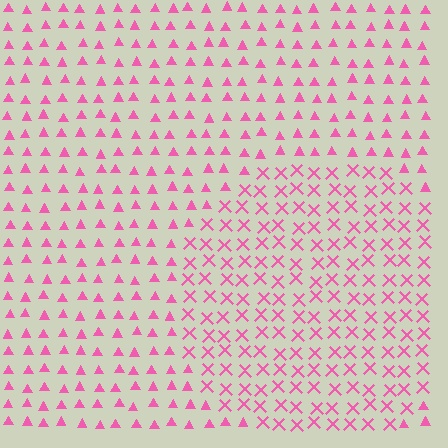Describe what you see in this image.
The image is filled with small pink elements arranged in a uniform grid. A circle-shaped region contains X marks, while the surrounding area contains triangles. The boundary is defined purely by the change in element shape.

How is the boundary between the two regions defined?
The boundary is defined by a change in element shape: X marks inside vs. triangles outside. All elements share the same color and spacing.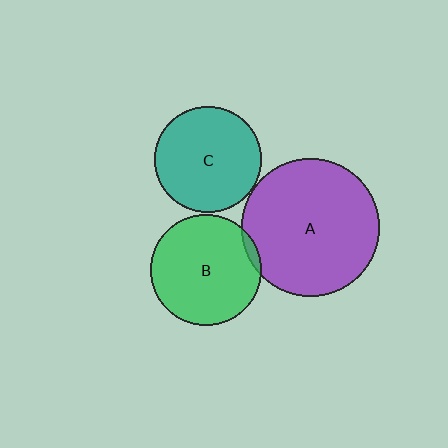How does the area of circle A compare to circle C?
Approximately 1.7 times.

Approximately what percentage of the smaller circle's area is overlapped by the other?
Approximately 5%.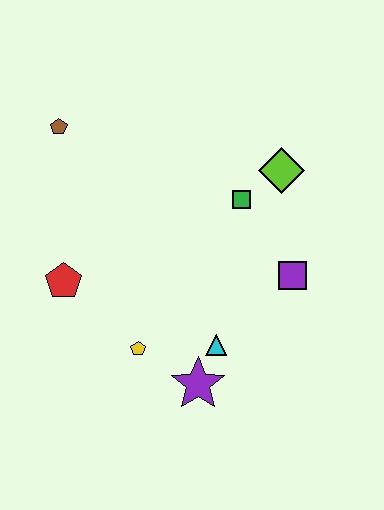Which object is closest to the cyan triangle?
The purple star is closest to the cyan triangle.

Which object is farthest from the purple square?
The brown pentagon is farthest from the purple square.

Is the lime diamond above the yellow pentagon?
Yes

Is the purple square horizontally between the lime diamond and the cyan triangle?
No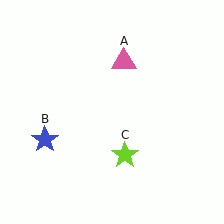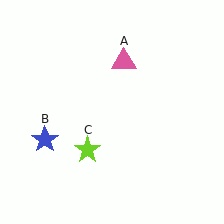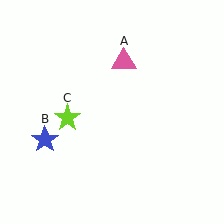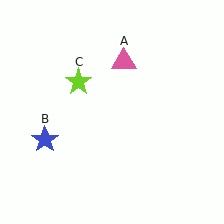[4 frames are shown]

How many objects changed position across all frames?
1 object changed position: lime star (object C).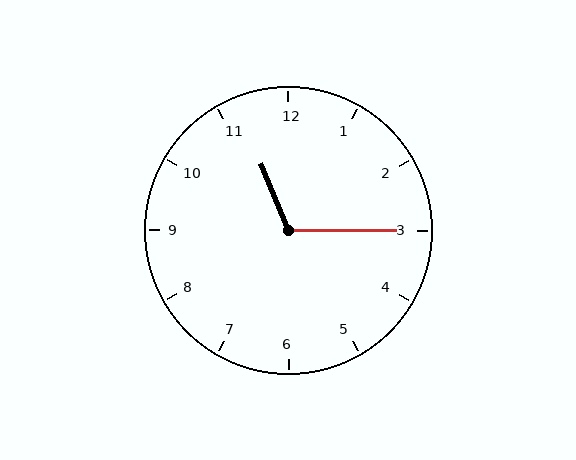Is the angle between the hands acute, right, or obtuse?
It is obtuse.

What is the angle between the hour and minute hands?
Approximately 112 degrees.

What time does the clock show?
11:15.